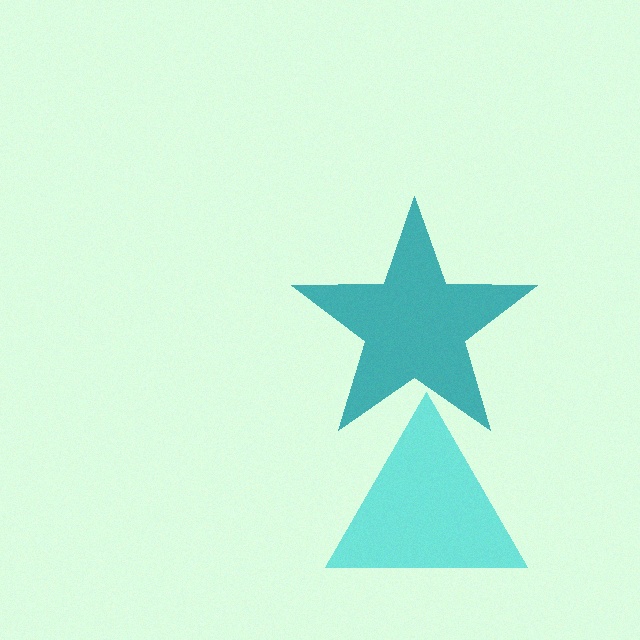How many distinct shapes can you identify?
There are 2 distinct shapes: a cyan triangle, a teal star.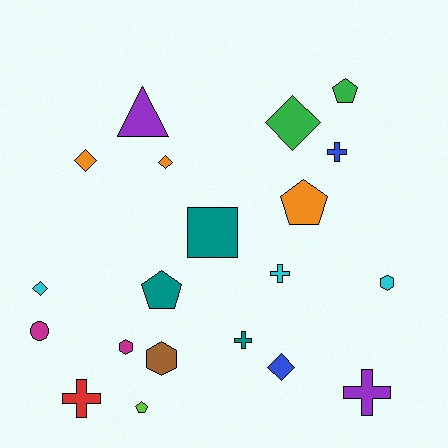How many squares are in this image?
There is 1 square.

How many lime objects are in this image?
There is 1 lime object.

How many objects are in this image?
There are 20 objects.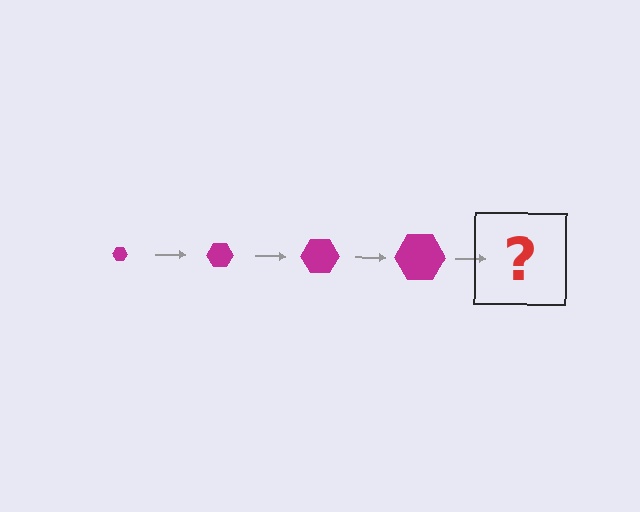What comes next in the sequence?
The next element should be a magenta hexagon, larger than the previous one.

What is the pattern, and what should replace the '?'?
The pattern is that the hexagon gets progressively larger each step. The '?' should be a magenta hexagon, larger than the previous one.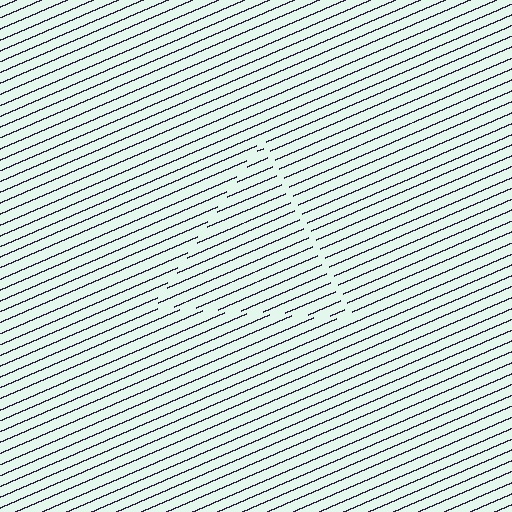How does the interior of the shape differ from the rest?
The interior of the shape contains the same grating, shifted by half a period — the contour is defined by the phase discontinuity where line-ends from the inner and outer gratings abut.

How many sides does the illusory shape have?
3 sides — the line-ends trace a triangle.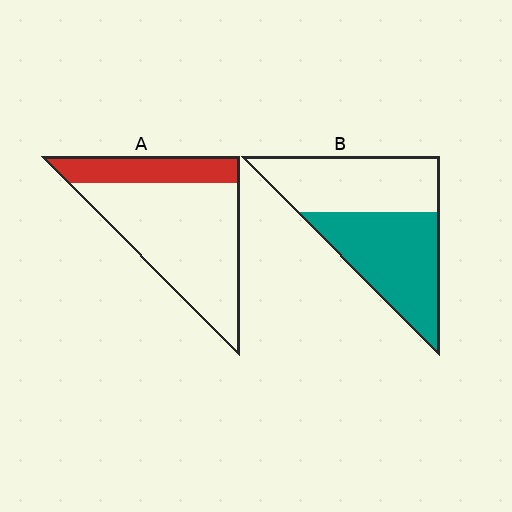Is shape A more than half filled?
No.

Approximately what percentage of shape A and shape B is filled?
A is approximately 25% and B is approximately 50%.